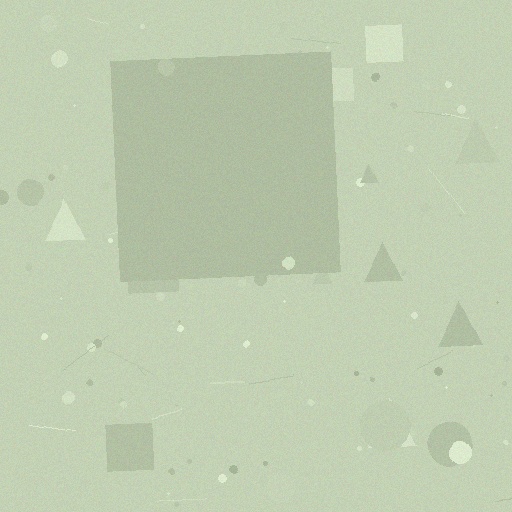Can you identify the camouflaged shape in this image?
The camouflaged shape is a square.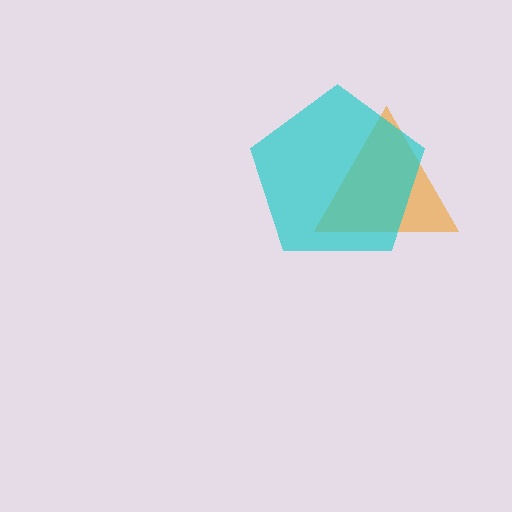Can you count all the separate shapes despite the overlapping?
Yes, there are 2 separate shapes.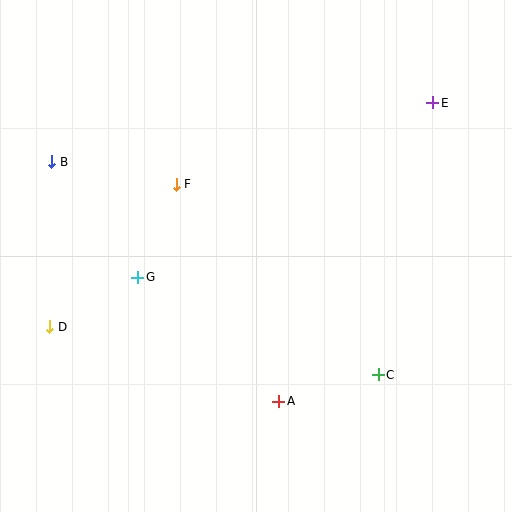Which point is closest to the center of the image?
Point F at (176, 184) is closest to the center.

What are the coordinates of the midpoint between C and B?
The midpoint between C and B is at (215, 268).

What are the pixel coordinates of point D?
Point D is at (50, 327).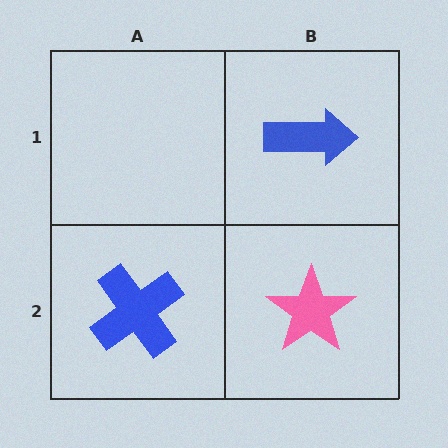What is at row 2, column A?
A blue cross.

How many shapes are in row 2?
2 shapes.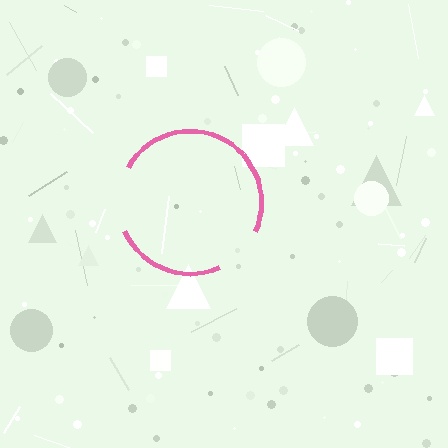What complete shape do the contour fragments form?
The contour fragments form a circle.